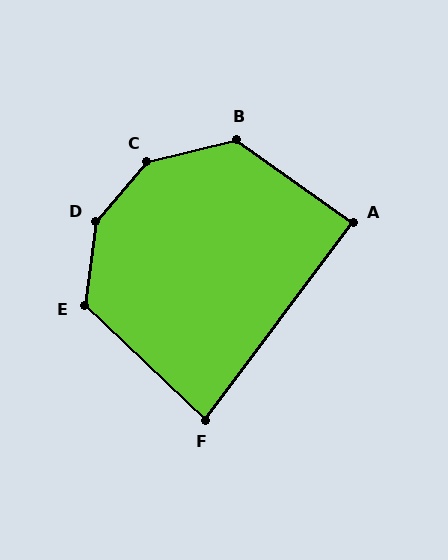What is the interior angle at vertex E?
Approximately 127 degrees (obtuse).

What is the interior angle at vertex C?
Approximately 145 degrees (obtuse).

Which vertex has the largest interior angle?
D, at approximately 146 degrees.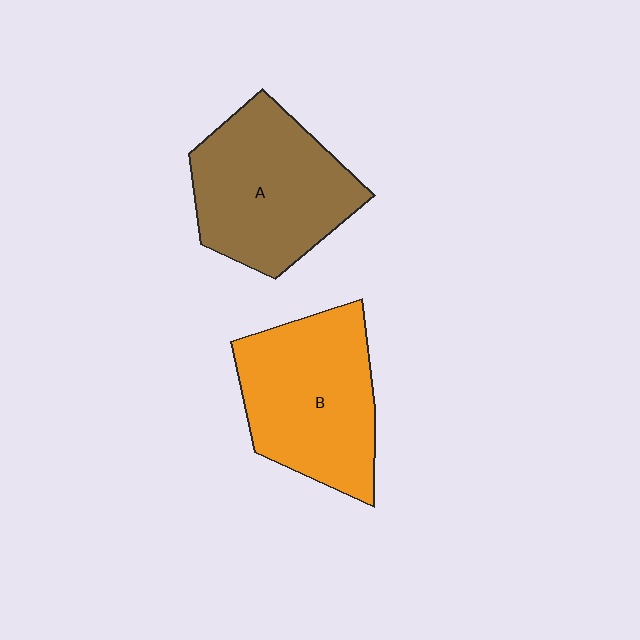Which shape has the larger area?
Shape A (brown).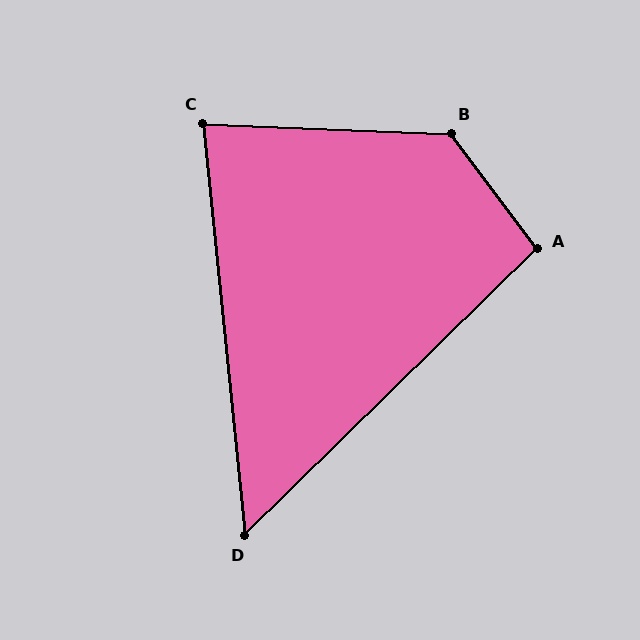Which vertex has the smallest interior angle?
D, at approximately 51 degrees.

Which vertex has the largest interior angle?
B, at approximately 129 degrees.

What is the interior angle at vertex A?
Approximately 98 degrees (obtuse).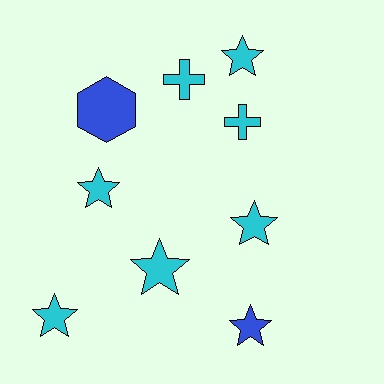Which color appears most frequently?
Cyan, with 7 objects.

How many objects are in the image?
There are 9 objects.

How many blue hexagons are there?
There is 1 blue hexagon.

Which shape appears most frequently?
Star, with 6 objects.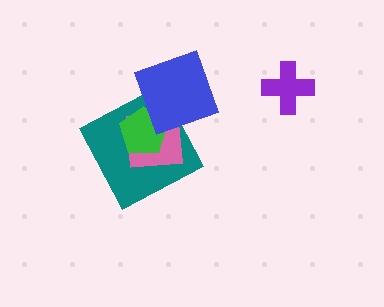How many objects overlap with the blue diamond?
3 objects overlap with the blue diamond.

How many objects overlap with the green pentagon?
3 objects overlap with the green pentagon.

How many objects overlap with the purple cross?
0 objects overlap with the purple cross.